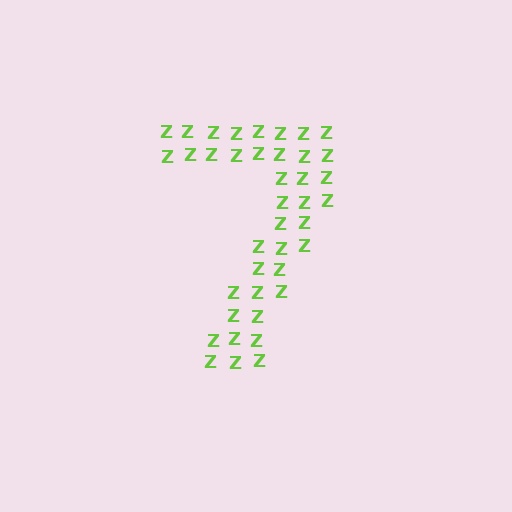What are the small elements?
The small elements are letter Z's.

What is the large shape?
The large shape is the digit 7.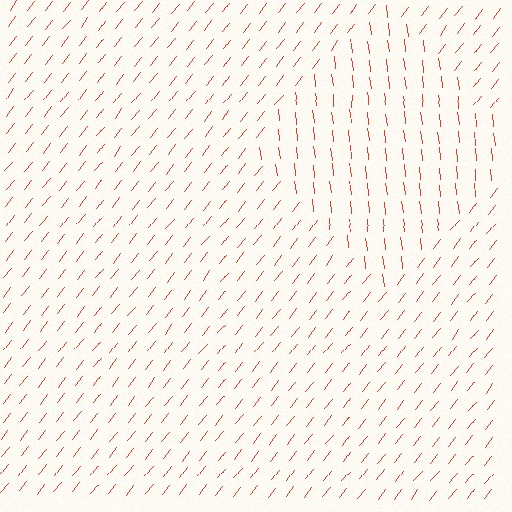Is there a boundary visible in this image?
Yes, there is a texture boundary formed by a change in line orientation.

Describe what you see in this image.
The image is filled with small red line segments. A diamond region in the image has lines oriented differently from the surrounding lines, creating a visible texture boundary.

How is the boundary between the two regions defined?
The boundary is defined purely by a change in line orientation (approximately 45 degrees difference). All lines are the same color and thickness.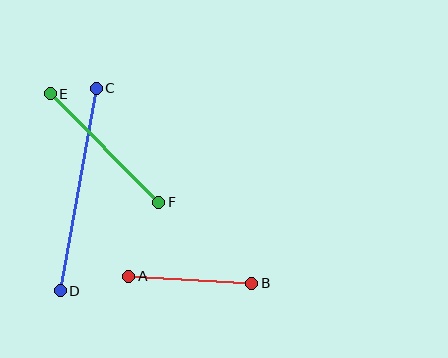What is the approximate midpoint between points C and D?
The midpoint is at approximately (78, 189) pixels.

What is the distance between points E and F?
The distance is approximately 153 pixels.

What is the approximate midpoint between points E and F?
The midpoint is at approximately (104, 148) pixels.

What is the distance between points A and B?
The distance is approximately 123 pixels.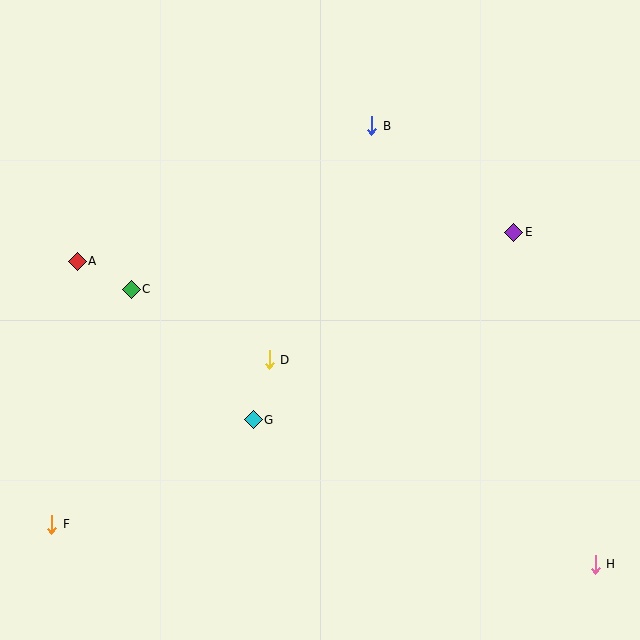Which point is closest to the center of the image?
Point D at (269, 360) is closest to the center.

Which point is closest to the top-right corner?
Point E is closest to the top-right corner.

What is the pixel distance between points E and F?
The distance between E and F is 547 pixels.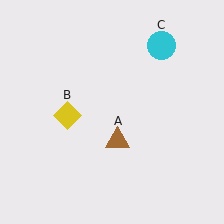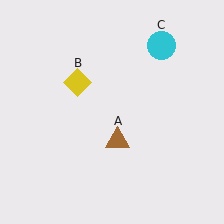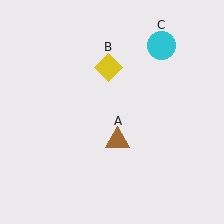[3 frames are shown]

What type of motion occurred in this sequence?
The yellow diamond (object B) rotated clockwise around the center of the scene.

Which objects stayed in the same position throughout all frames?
Brown triangle (object A) and cyan circle (object C) remained stationary.